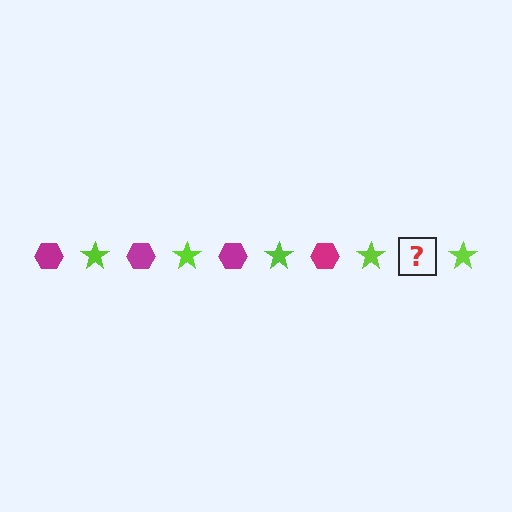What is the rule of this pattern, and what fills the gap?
The rule is that the pattern alternates between magenta hexagon and lime star. The gap should be filled with a magenta hexagon.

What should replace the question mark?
The question mark should be replaced with a magenta hexagon.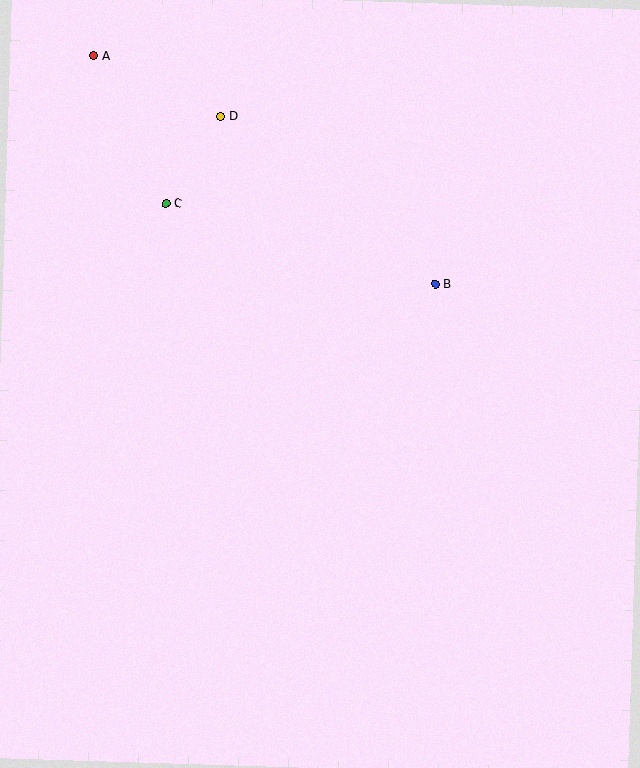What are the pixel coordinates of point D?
Point D is at (221, 116).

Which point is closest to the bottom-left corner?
Point C is closest to the bottom-left corner.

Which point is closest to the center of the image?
Point B at (436, 284) is closest to the center.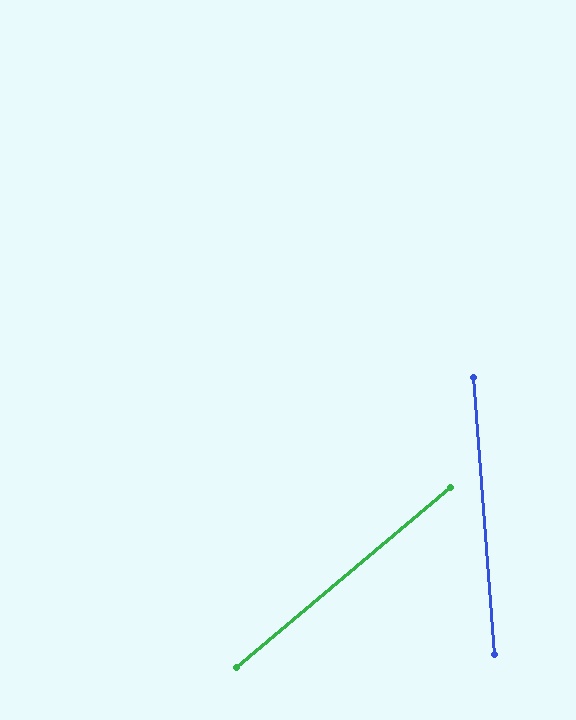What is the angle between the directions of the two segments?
Approximately 54 degrees.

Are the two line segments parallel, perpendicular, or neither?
Neither parallel nor perpendicular — they differ by about 54°.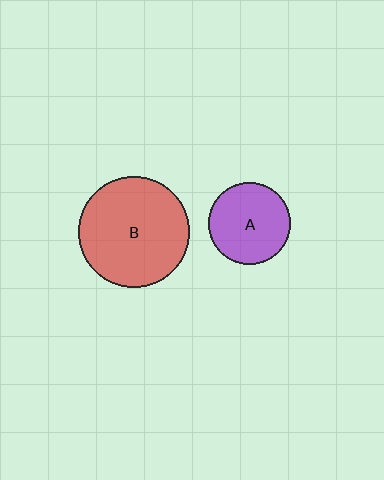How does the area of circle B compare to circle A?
Approximately 1.8 times.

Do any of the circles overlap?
No, none of the circles overlap.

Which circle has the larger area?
Circle B (red).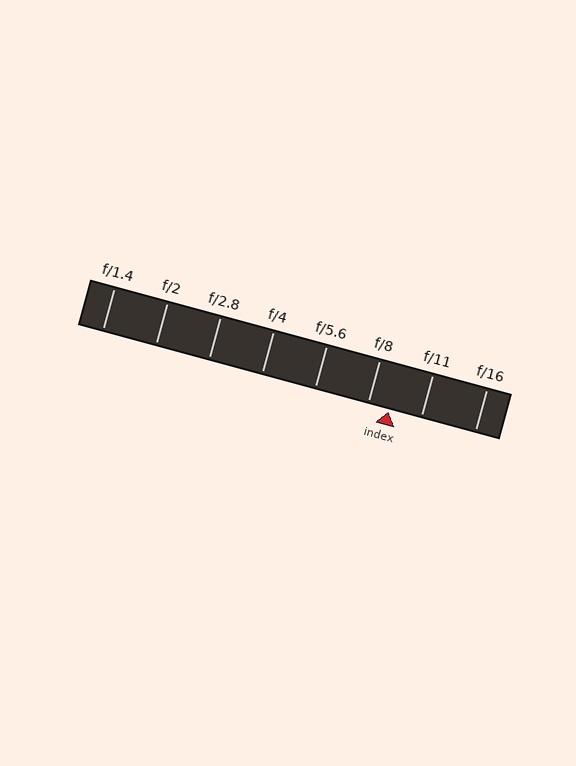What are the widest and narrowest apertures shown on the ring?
The widest aperture shown is f/1.4 and the narrowest is f/16.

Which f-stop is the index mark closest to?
The index mark is closest to f/8.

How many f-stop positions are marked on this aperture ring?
There are 8 f-stop positions marked.